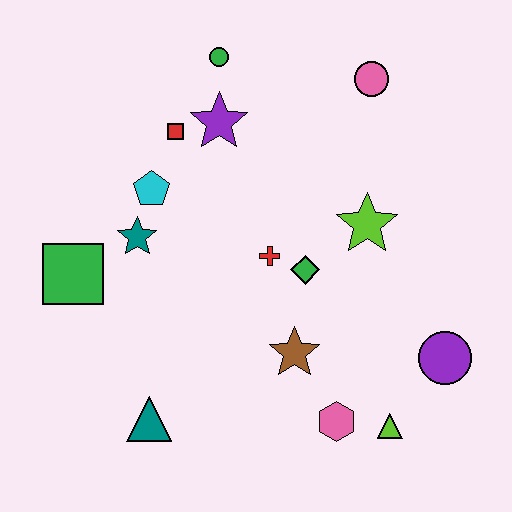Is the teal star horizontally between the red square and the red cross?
No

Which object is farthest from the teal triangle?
The pink circle is farthest from the teal triangle.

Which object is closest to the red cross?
The green diamond is closest to the red cross.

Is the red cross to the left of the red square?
No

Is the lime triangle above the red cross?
No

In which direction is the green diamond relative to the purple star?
The green diamond is below the purple star.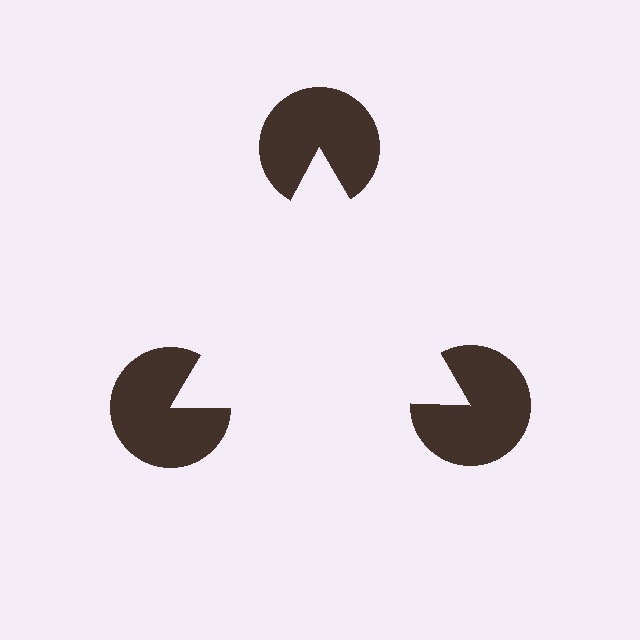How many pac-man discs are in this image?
There are 3 — one at each vertex of the illusory triangle.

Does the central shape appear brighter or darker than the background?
It typically appears slightly brighter than the background, even though no actual brightness change is drawn.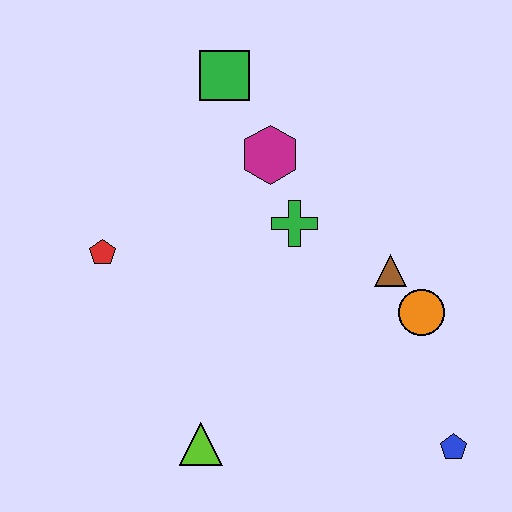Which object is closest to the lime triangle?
The red pentagon is closest to the lime triangle.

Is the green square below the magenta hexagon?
No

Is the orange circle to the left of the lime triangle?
No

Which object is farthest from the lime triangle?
The green square is farthest from the lime triangle.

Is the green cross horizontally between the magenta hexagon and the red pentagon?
No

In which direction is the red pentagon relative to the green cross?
The red pentagon is to the left of the green cross.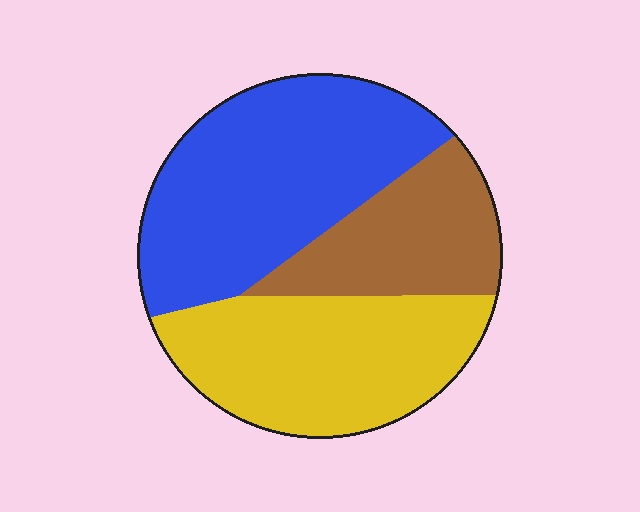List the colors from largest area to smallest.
From largest to smallest: blue, yellow, brown.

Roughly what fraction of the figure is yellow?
Yellow takes up about one third (1/3) of the figure.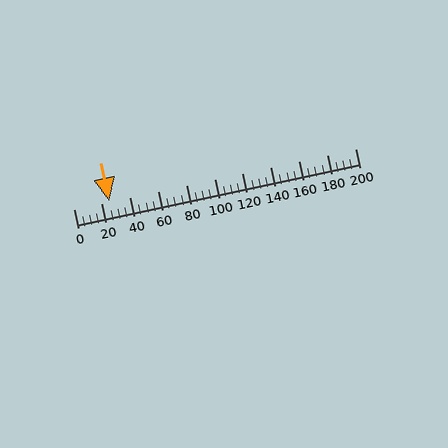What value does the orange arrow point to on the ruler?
The orange arrow points to approximately 25.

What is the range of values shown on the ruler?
The ruler shows values from 0 to 200.